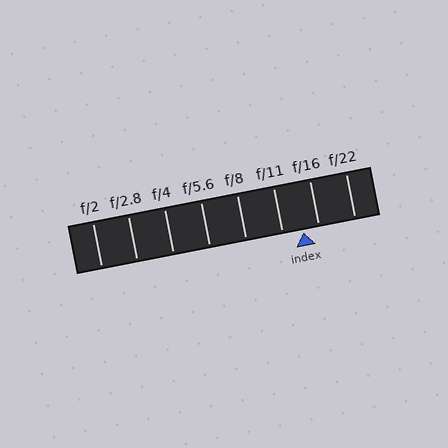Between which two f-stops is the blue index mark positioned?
The index mark is between f/11 and f/16.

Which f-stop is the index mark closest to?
The index mark is closest to f/16.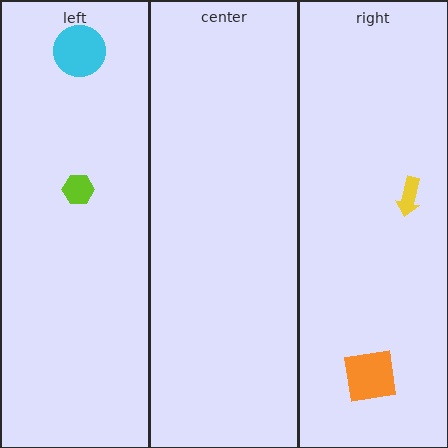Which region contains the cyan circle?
The left region.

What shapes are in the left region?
The cyan circle, the lime hexagon.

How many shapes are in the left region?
2.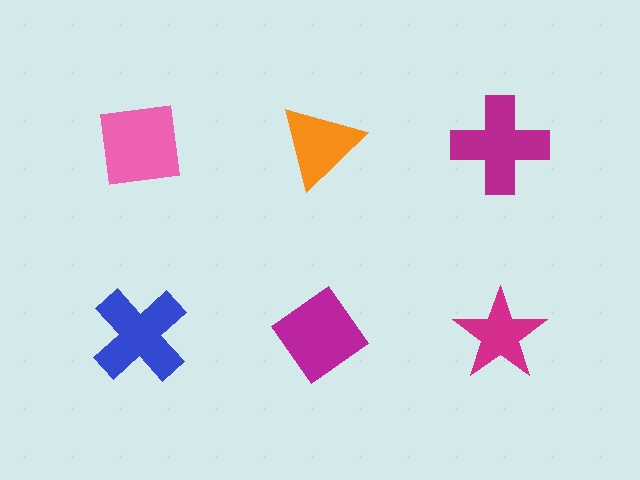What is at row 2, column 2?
A magenta diamond.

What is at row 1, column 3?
A magenta cross.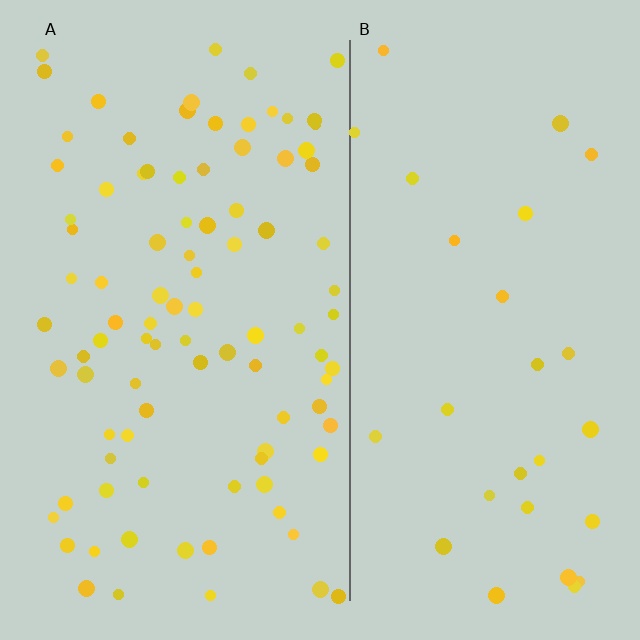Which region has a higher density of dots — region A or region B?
A (the left).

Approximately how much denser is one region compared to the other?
Approximately 3.2× — region A over region B.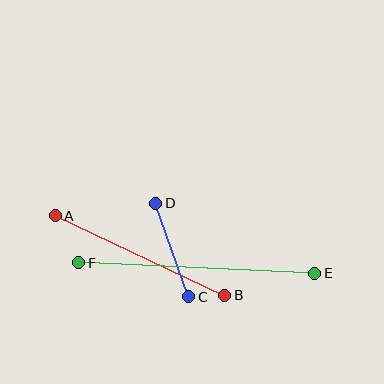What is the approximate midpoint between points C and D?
The midpoint is at approximately (172, 250) pixels.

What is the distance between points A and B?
The distance is approximately 187 pixels.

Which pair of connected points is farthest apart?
Points E and F are farthest apart.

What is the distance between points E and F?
The distance is approximately 236 pixels.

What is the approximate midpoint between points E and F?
The midpoint is at approximately (197, 268) pixels.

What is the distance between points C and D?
The distance is approximately 99 pixels.